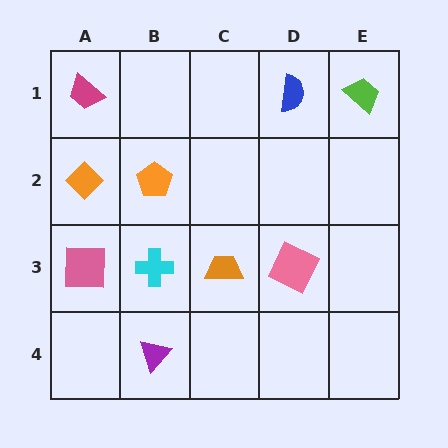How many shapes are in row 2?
2 shapes.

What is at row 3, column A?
A pink square.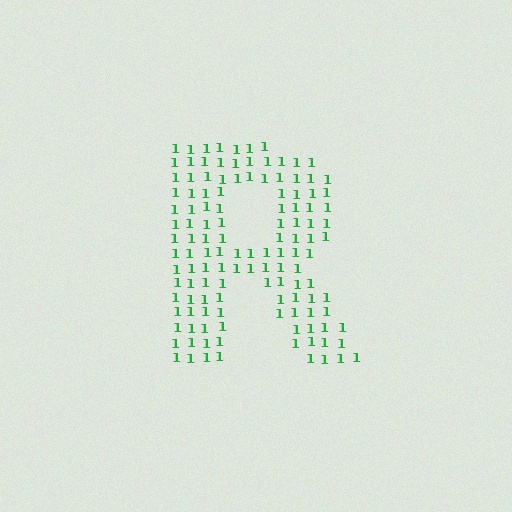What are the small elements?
The small elements are digit 1's.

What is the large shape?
The large shape is the letter R.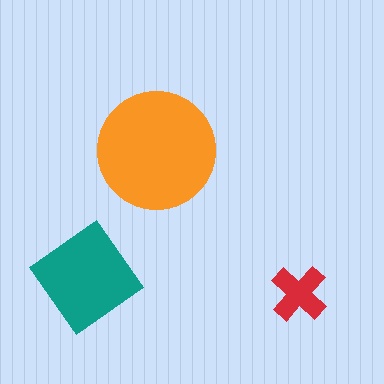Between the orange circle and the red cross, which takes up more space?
The orange circle.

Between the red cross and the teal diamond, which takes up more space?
The teal diamond.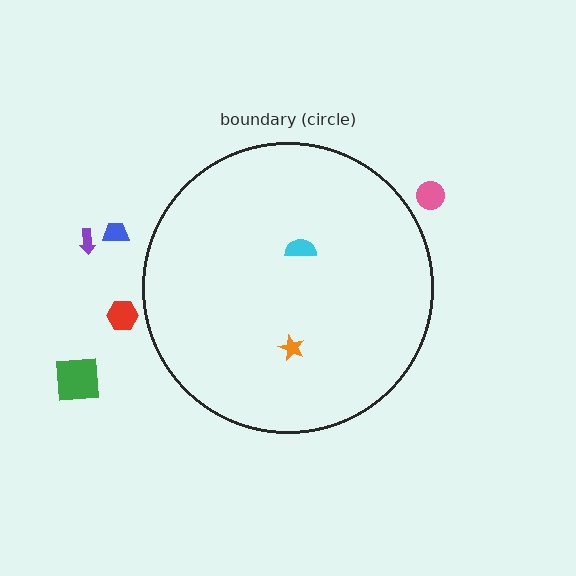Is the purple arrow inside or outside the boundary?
Outside.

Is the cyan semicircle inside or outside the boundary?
Inside.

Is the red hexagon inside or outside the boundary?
Outside.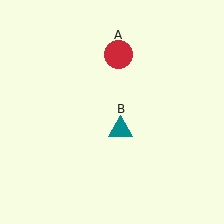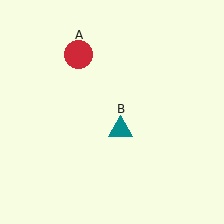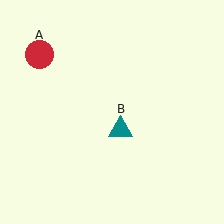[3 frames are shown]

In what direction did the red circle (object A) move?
The red circle (object A) moved left.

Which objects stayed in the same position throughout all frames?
Teal triangle (object B) remained stationary.